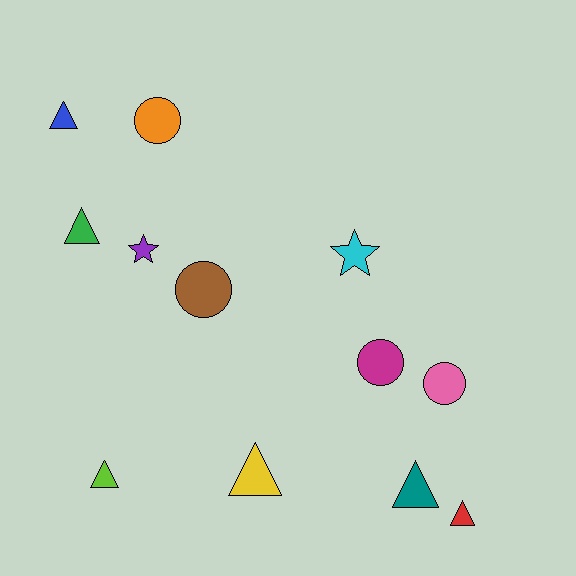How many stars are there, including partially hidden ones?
There are 2 stars.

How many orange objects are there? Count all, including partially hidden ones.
There is 1 orange object.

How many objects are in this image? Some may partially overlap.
There are 12 objects.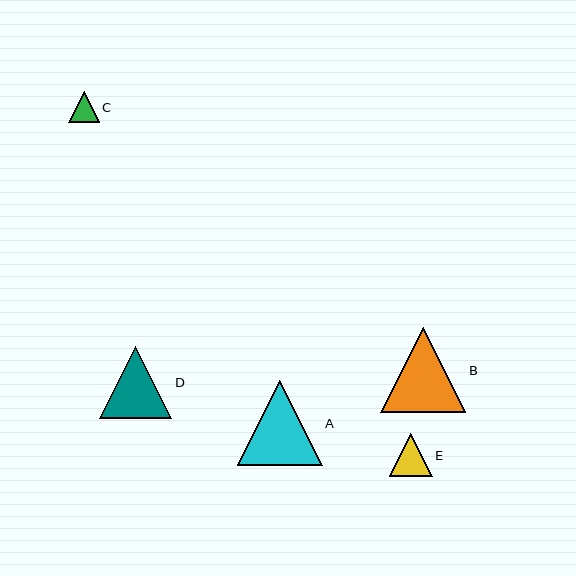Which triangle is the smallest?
Triangle C is the smallest with a size of approximately 30 pixels.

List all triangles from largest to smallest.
From largest to smallest: A, B, D, E, C.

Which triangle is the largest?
Triangle A is the largest with a size of approximately 85 pixels.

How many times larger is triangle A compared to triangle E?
Triangle A is approximately 2.0 times the size of triangle E.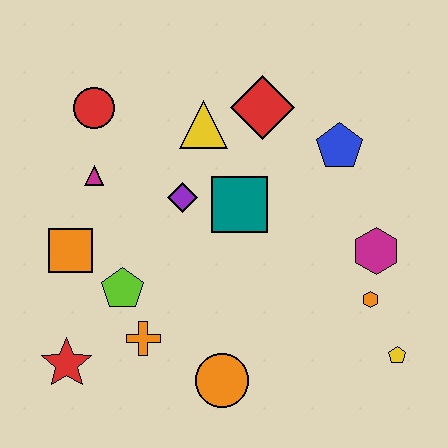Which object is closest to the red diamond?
The yellow triangle is closest to the red diamond.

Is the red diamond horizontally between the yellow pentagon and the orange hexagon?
No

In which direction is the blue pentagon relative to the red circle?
The blue pentagon is to the right of the red circle.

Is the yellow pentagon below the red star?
No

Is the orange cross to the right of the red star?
Yes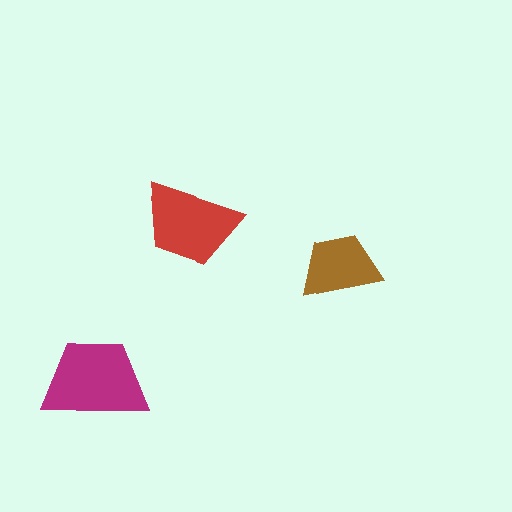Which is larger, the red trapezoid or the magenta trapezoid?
The magenta one.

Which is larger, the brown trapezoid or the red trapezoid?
The red one.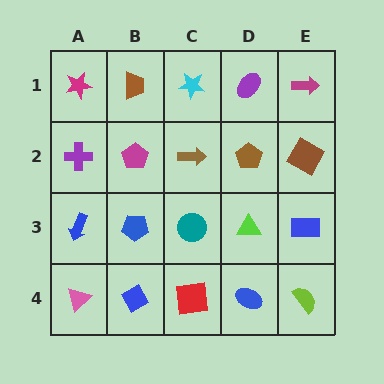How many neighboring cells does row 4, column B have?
3.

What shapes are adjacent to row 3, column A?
A purple cross (row 2, column A), a pink triangle (row 4, column A), a blue pentagon (row 3, column B).